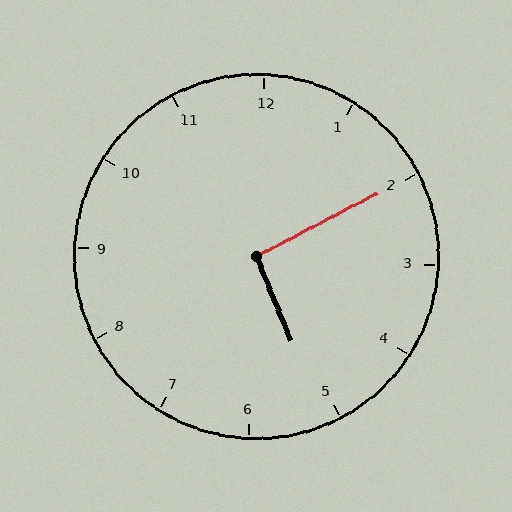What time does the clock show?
5:10.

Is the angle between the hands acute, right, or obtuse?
It is right.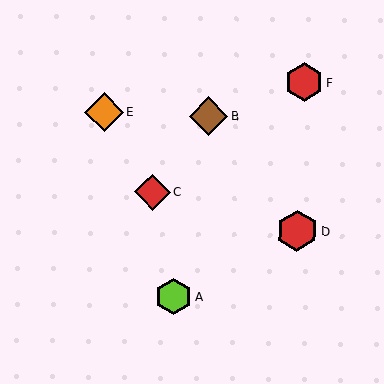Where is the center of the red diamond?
The center of the red diamond is at (152, 192).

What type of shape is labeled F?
Shape F is a red hexagon.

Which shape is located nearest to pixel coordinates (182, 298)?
The lime hexagon (labeled A) at (173, 297) is nearest to that location.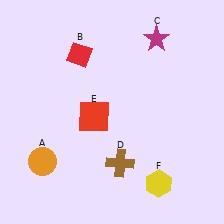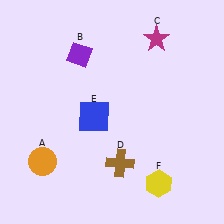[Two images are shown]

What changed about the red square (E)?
In Image 1, E is red. In Image 2, it changed to blue.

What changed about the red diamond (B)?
In Image 1, B is red. In Image 2, it changed to purple.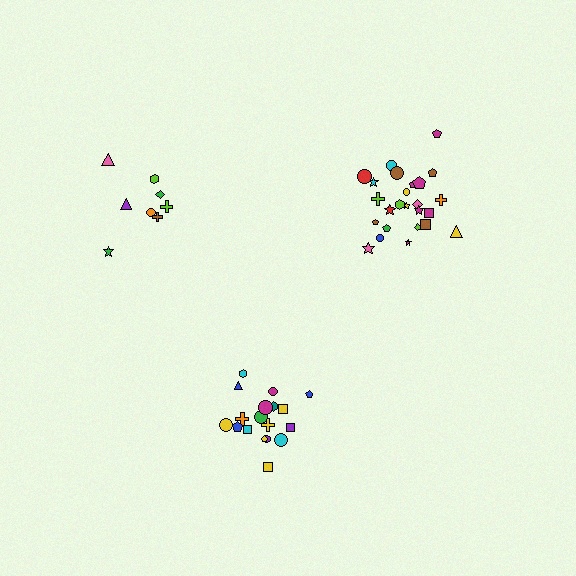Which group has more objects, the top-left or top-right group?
The top-right group.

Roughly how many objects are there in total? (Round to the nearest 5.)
Roughly 50 objects in total.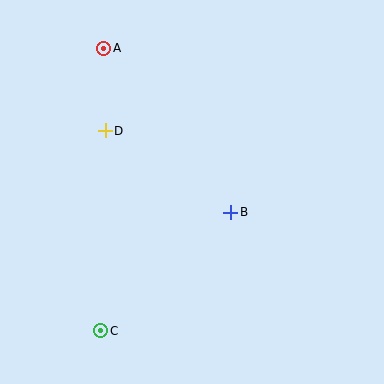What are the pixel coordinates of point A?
Point A is at (104, 48).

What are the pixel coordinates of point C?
Point C is at (101, 331).